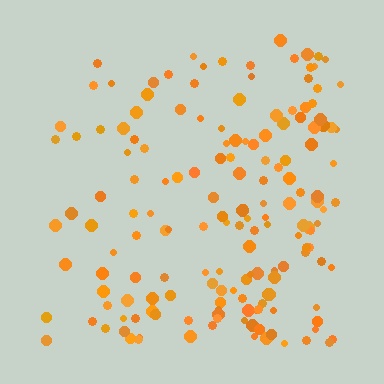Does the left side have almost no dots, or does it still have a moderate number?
Still a moderate number, just noticeably fewer than the right.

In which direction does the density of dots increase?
From left to right, with the right side densest.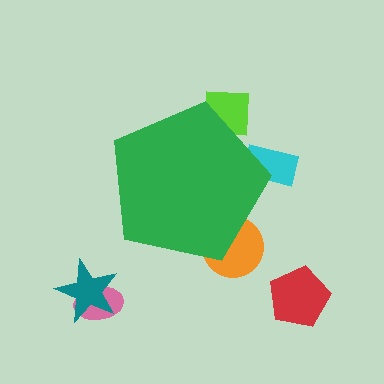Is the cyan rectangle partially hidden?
Yes, the cyan rectangle is partially hidden behind the green pentagon.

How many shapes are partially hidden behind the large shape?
3 shapes are partially hidden.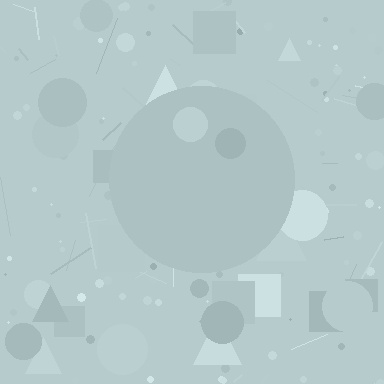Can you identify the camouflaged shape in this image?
The camouflaged shape is a circle.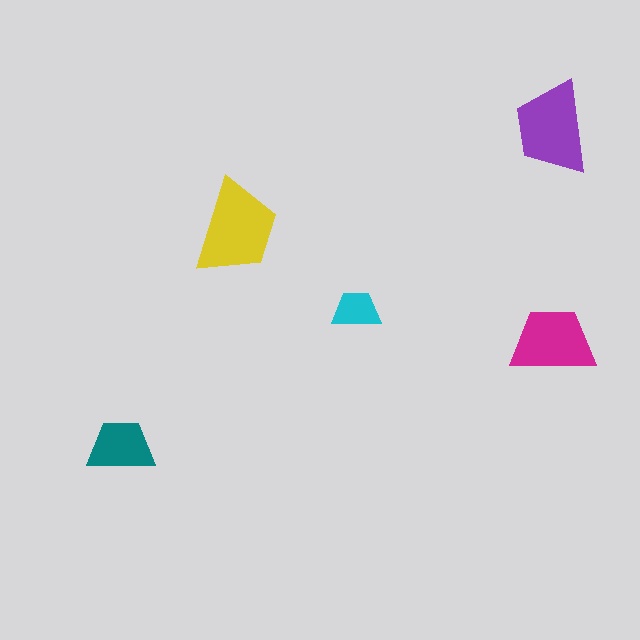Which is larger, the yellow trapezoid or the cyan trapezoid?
The yellow one.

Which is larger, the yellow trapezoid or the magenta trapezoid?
The yellow one.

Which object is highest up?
The purple trapezoid is topmost.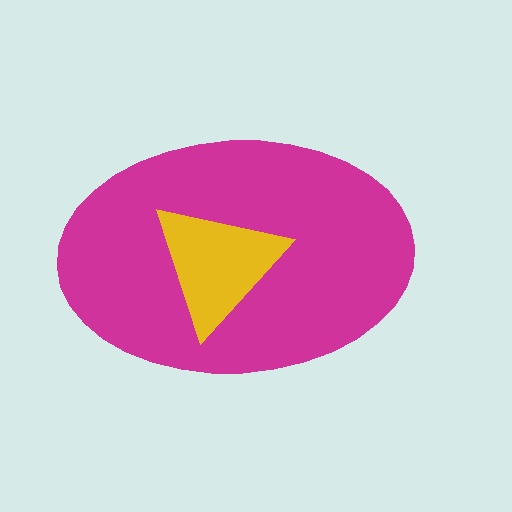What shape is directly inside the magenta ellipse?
The yellow triangle.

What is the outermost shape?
The magenta ellipse.